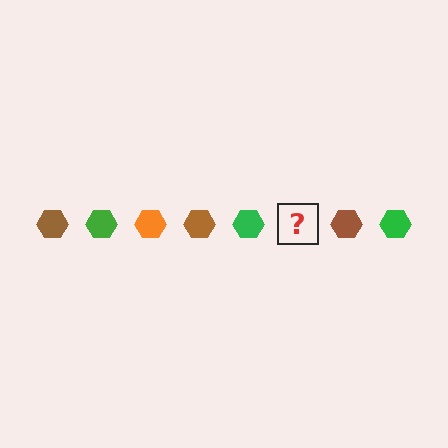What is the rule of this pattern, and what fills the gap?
The rule is that the pattern cycles through brown, green, orange hexagons. The gap should be filled with an orange hexagon.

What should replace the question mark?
The question mark should be replaced with an orange hexagon.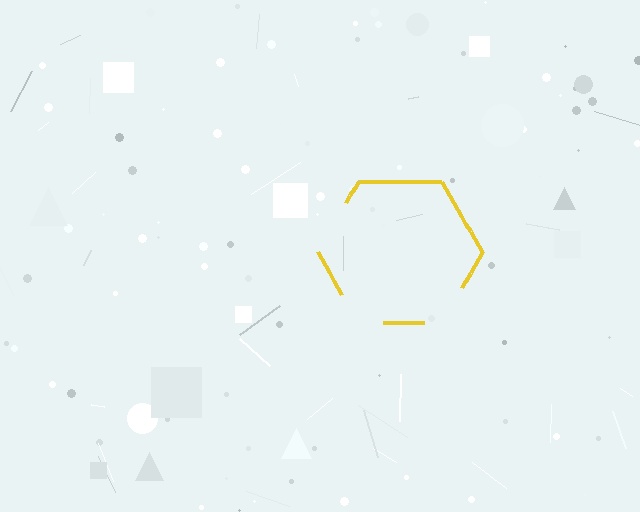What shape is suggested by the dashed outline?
The dashed outline suggests a hexagon.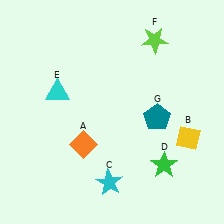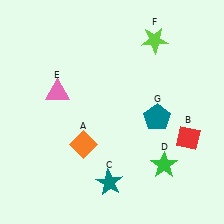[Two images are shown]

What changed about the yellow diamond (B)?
In Image 1, B is yellow. In Image 2, it changed to red.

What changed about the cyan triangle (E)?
In Image 1, E is cyan. In Image 2, it changed to pink.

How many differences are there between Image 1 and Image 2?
There are 3 differences between the two images.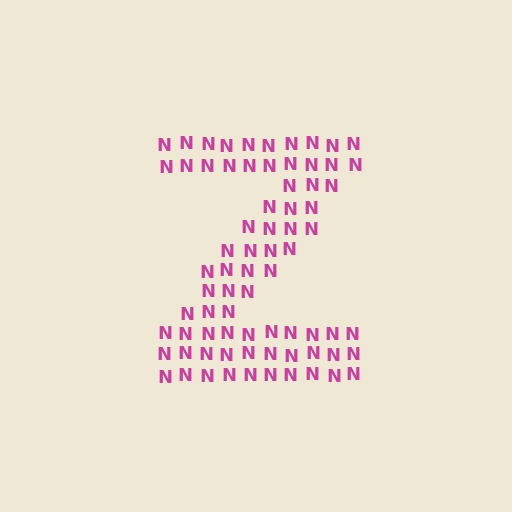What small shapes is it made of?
It is made of small letter N's.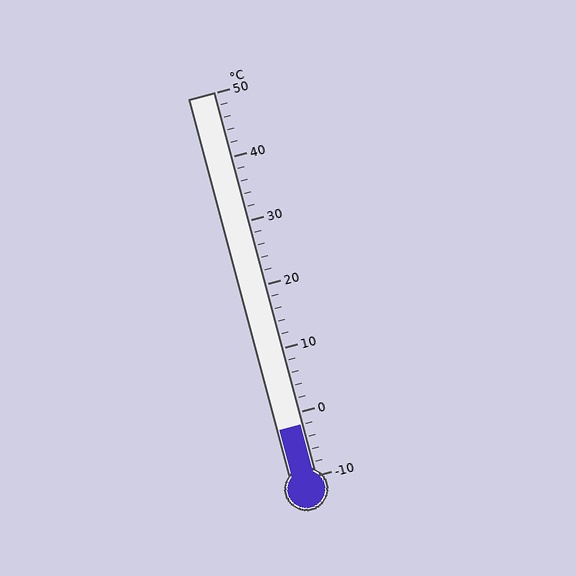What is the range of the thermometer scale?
The thermometer scale ranges from -10°C to 50°C.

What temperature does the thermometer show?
The thermometer shows approximately -2°C.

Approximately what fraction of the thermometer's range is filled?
The thermometer is filled to approximately 15% of its range.